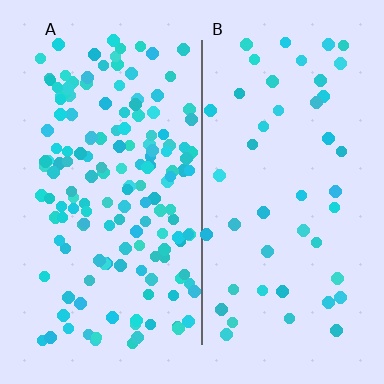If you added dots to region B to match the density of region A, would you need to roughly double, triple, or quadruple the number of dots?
Approximately triple.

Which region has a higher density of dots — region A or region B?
A (the left).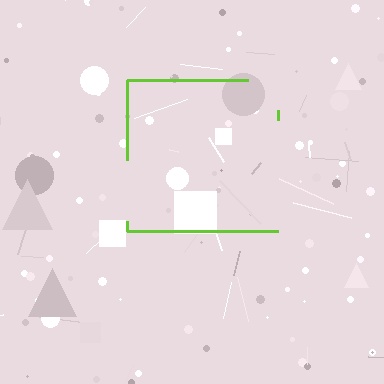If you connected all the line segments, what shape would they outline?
They would outline a square.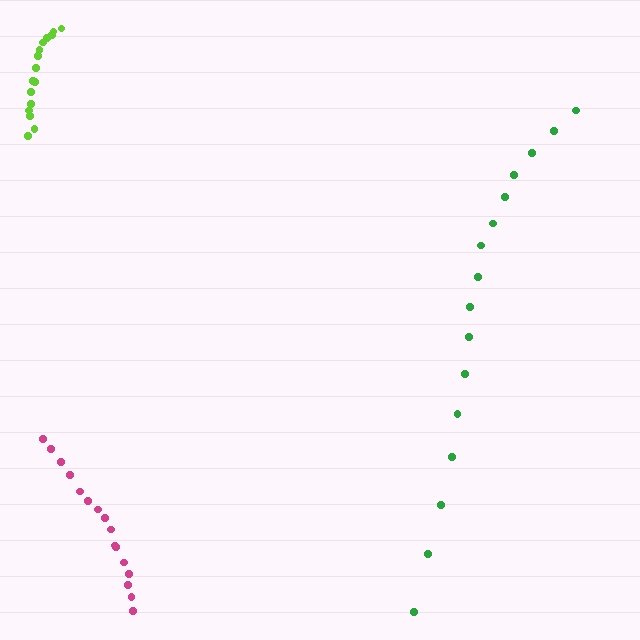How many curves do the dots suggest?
There are 3 distinct paths.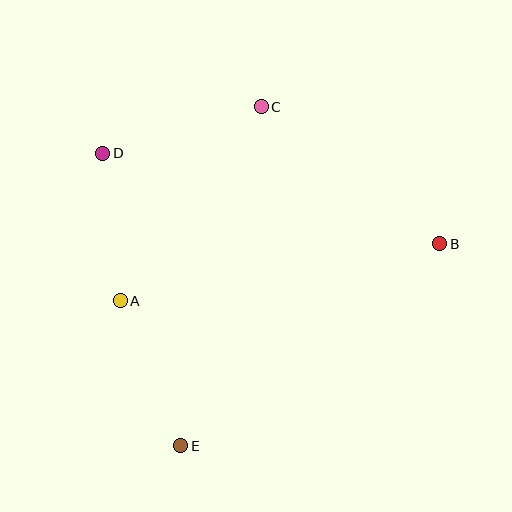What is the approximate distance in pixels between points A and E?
The distance between A and E is approximately 157 pixels.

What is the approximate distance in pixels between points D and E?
The distance between D and E is approximately 303 pixels.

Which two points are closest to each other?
Points A and D are closest to each other.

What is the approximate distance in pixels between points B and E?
The distance between B and E is approximately 328 pixels.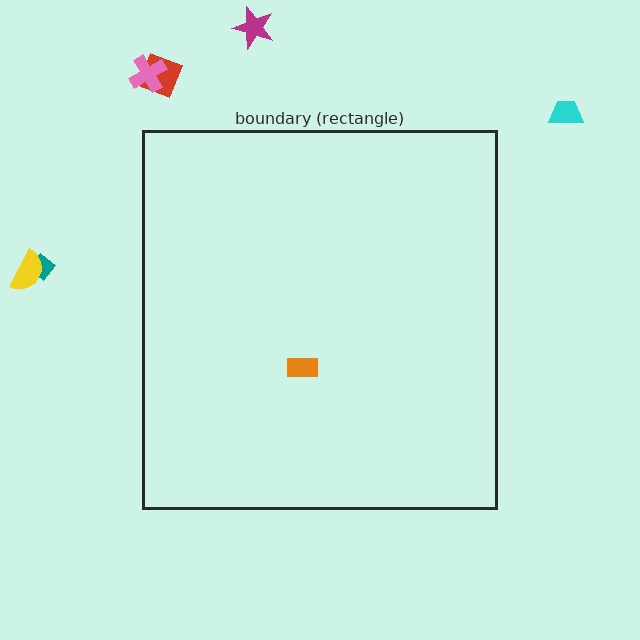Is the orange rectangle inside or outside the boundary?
Inside.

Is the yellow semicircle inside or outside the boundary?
Outside.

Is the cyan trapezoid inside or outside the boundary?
Outside.